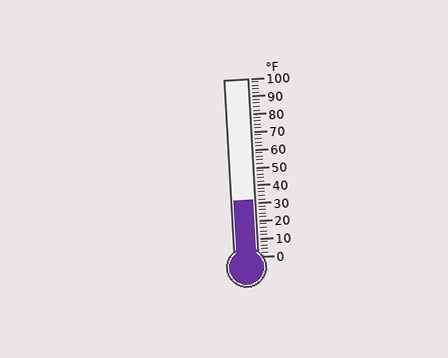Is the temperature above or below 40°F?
The temperature is below 40°F.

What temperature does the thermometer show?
The thermometer shows approximately 32°F.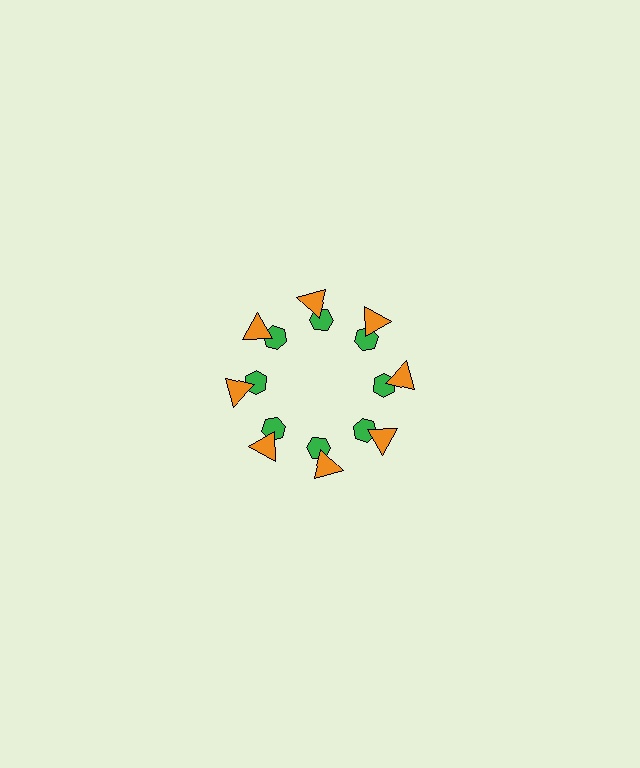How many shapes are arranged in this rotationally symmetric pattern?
There are 16 shapes, arranged in 8 groups of 2.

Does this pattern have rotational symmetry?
Yes, this pattern has 8-fold rotational symmetry. It looks the same after rotating 45 degrees around the center.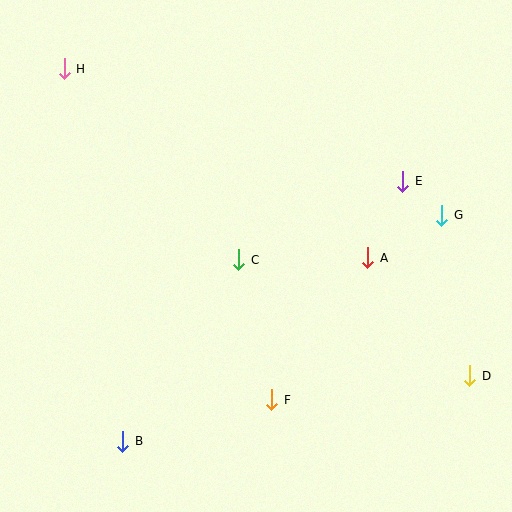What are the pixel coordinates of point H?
Point H is at (64, 69).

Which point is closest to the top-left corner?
Point H is closest to the top-left corner.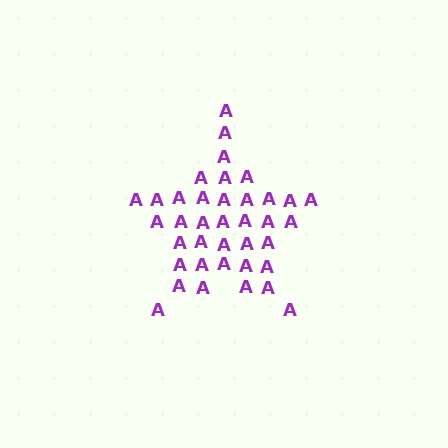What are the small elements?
The small elements are letter A's.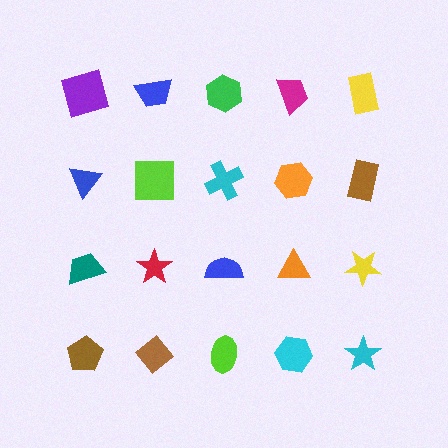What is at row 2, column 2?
A lime square.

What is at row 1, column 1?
A purple square.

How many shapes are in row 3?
5 shapes.